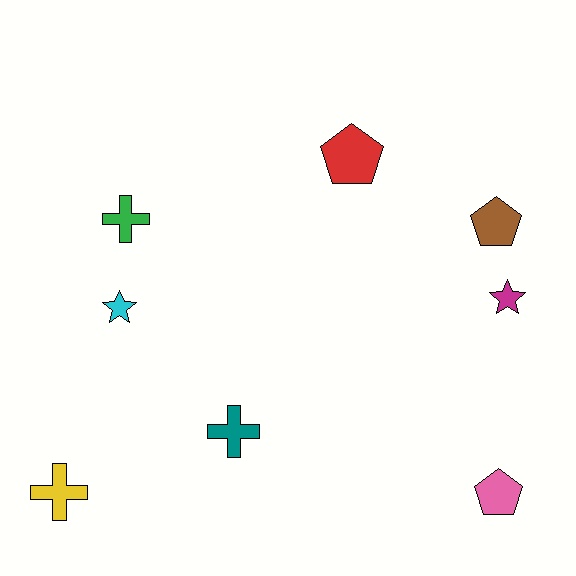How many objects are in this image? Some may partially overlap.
There are 8 objects.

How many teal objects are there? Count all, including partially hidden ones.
There is 1 teal object.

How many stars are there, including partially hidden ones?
There are 2 stars.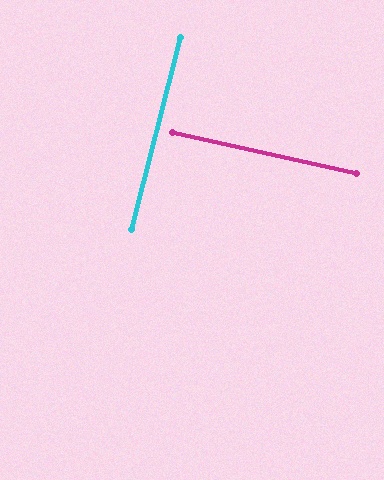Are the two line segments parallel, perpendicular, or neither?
Perpendicular — they meet at approximately 88°.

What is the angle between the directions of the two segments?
Approximately 88 degrees.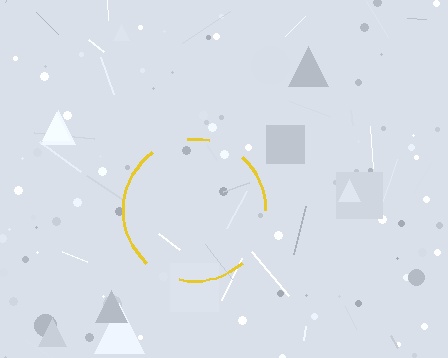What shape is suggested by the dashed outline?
The dashed outline suggests a circle.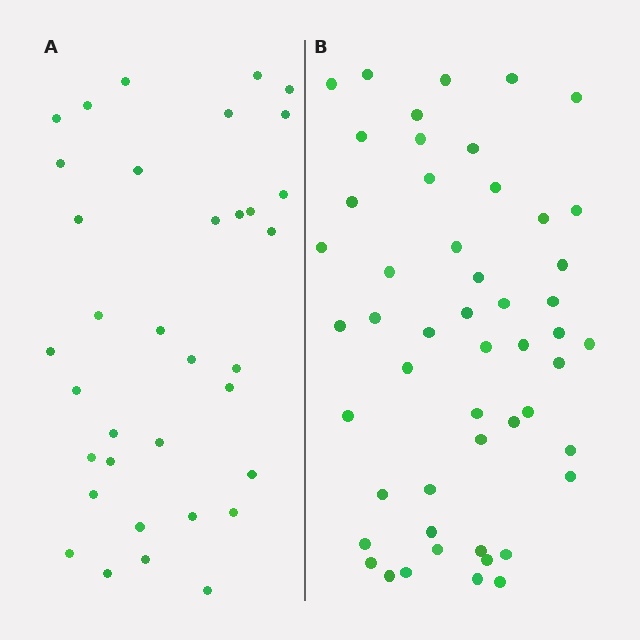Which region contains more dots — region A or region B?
Region B (the right region) has more dots.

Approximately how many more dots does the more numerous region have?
Region B has approximately 15 more dots than region A.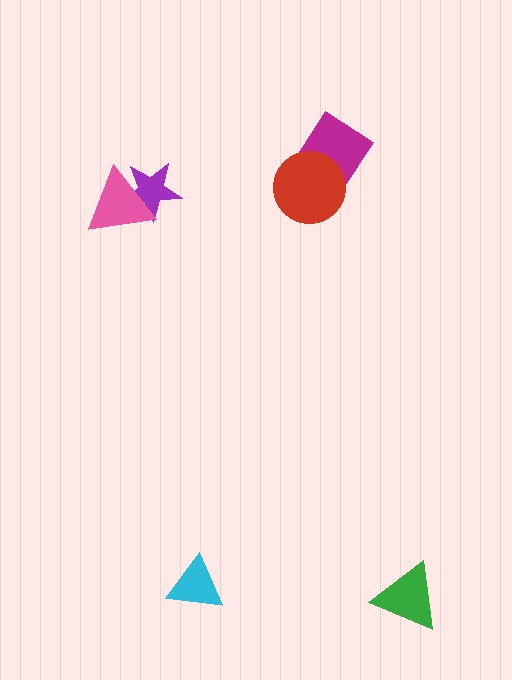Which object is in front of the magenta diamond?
The red circle is in front of the magenta diamond.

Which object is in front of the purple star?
The pink triangle is in front of the purple star.